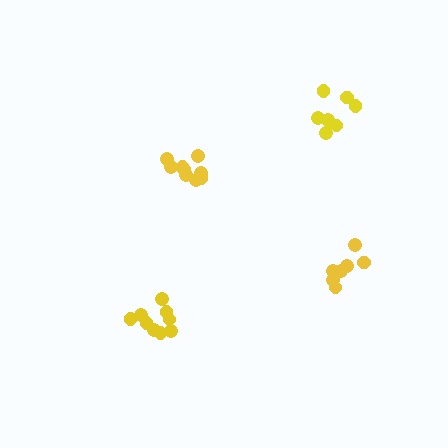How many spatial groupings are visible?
There are 4 spatial groupings.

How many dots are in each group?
Group 1: 9 dots, Group 2: 9 dots, Group 3: 7 dots, Group 4: 7 dots (32 total).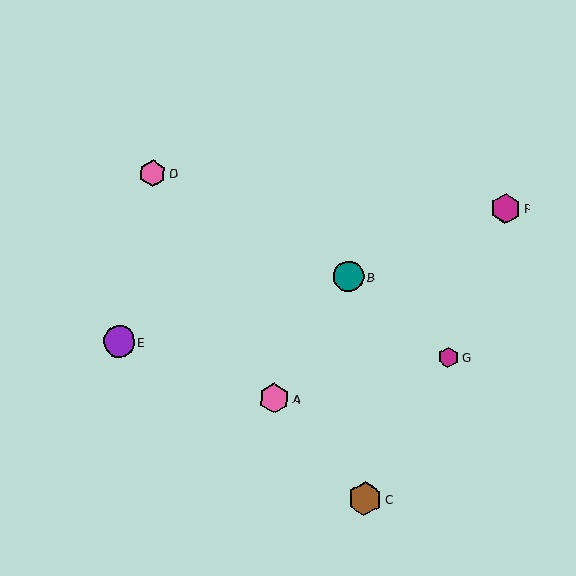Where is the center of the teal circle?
The center of the teal circle is at (349, 277).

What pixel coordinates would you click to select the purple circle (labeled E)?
Click at (119, 342) to select the purple circle E.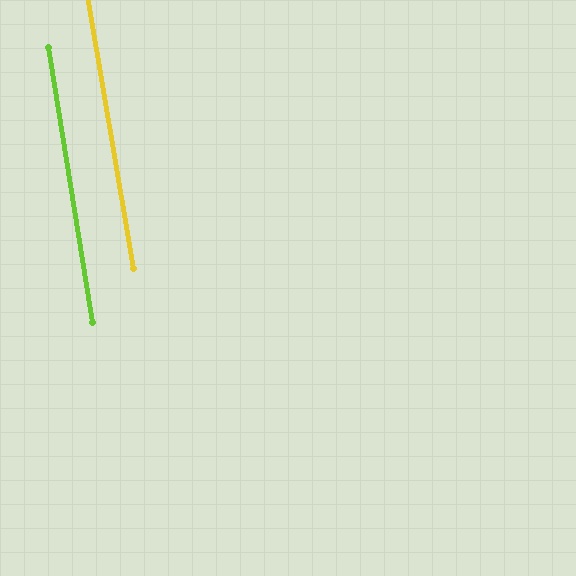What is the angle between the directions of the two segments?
Approximately 0 degrees.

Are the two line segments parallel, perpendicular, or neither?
Parallel — their directions differ by only 0.5°.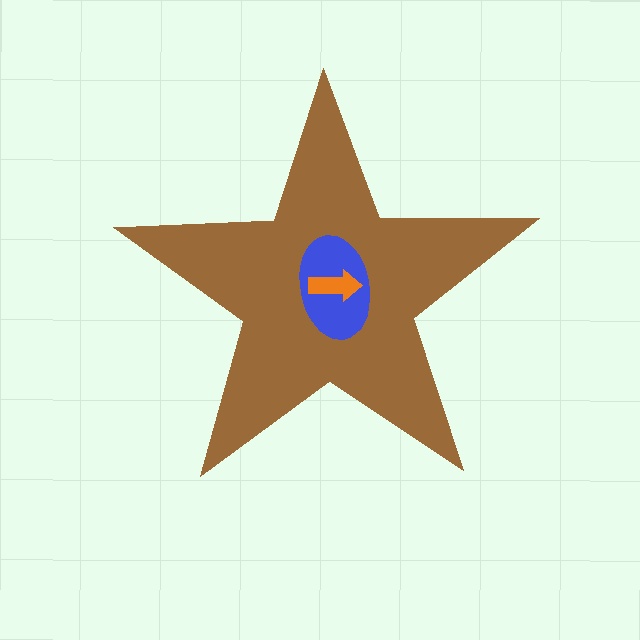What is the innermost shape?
The orange arrow.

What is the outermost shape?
The brown star.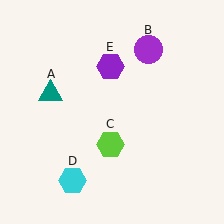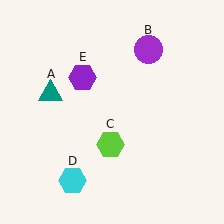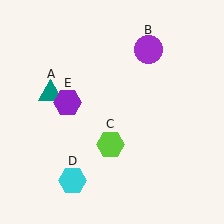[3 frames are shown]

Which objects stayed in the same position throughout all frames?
Teal triangle (object A) and purple circle (object B) and lime hexagon (object C) and cyan hexagon (object D) remained stationary.